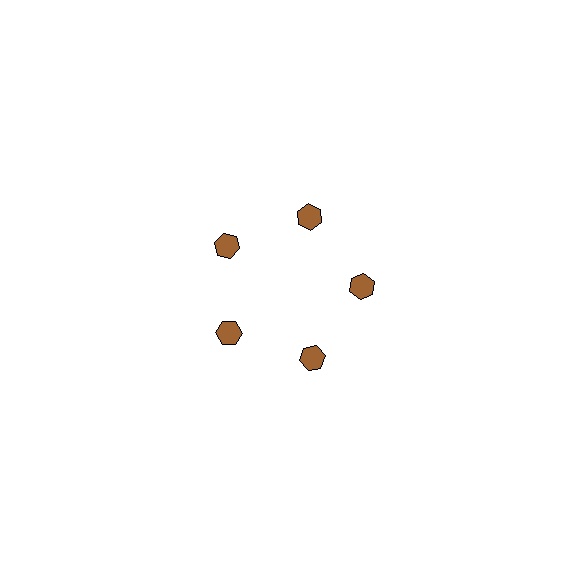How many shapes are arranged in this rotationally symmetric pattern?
There are 5 shapes, arranged in 5 groups of 1.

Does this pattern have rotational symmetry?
Yes, this pattern has 5-fold rotational symmetry. It looks the same after rotating 72 degrees around the center.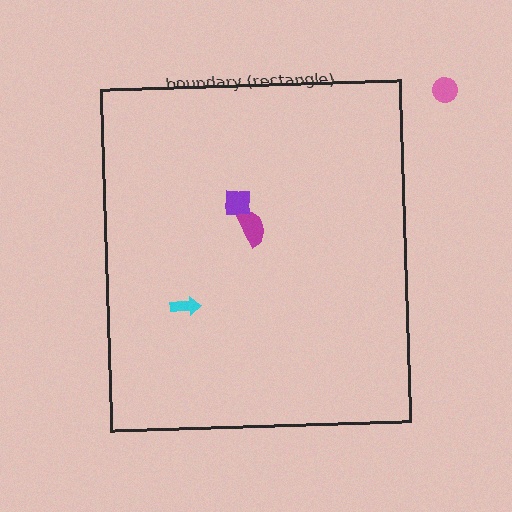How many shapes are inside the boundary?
3 inside, 1 outside.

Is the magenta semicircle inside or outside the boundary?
Inside.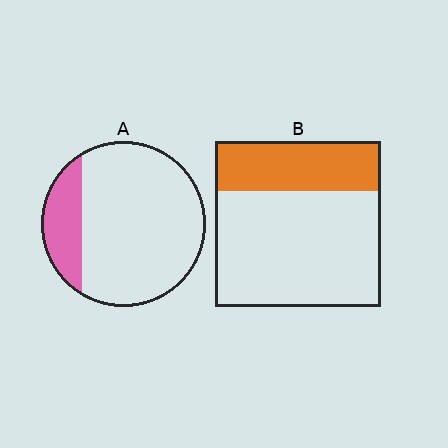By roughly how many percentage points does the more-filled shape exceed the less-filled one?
By roughly 10 percentage points (B over A).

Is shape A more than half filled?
No.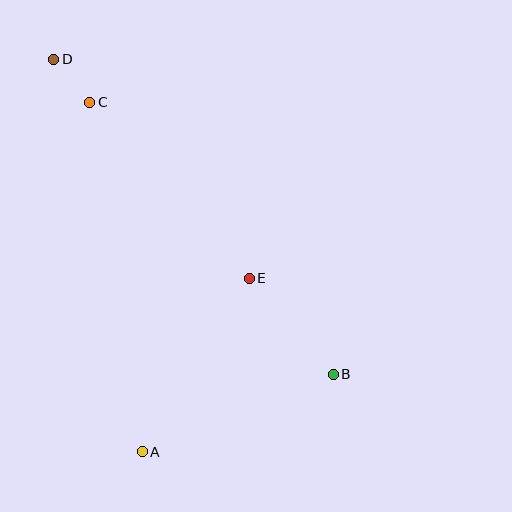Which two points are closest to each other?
Points C and D are closest to each other.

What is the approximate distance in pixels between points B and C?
The distance between B and C is approximately 365 pixels.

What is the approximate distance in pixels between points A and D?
The distance between A and D is approximately 402 pixels.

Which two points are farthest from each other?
Points B and D are farthest from each other.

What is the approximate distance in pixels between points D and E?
The distance between D and E is approximately 293 pixels.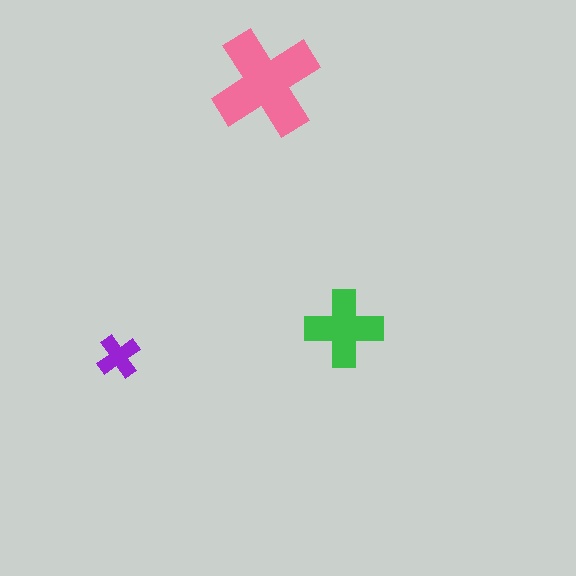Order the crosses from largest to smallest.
the pink one, the green one, the purple one.